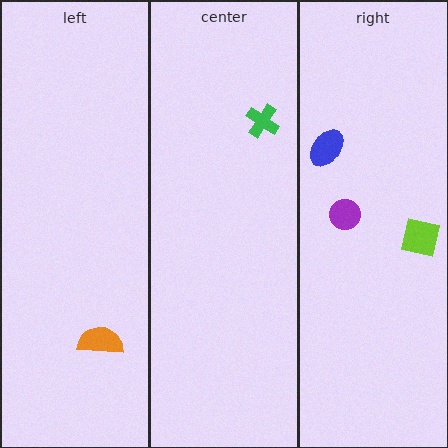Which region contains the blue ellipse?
The right region.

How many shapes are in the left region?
1.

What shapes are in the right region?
The blue ellipse, the purple circle, the lime square.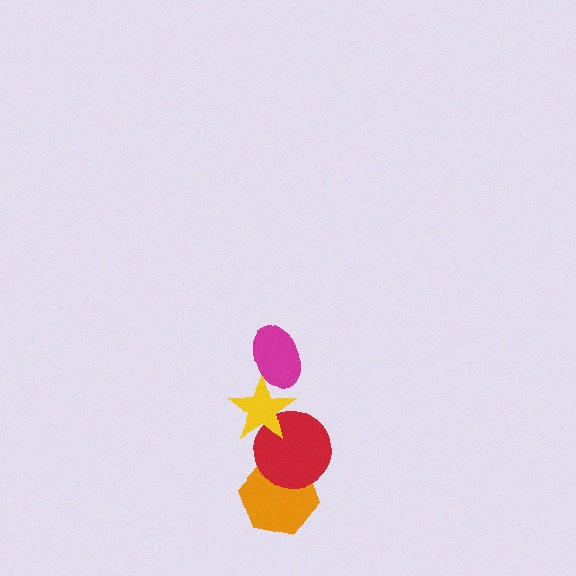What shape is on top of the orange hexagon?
The red circle is on top of the orange hexagon.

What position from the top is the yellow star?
The yellow star is 2nd from the top.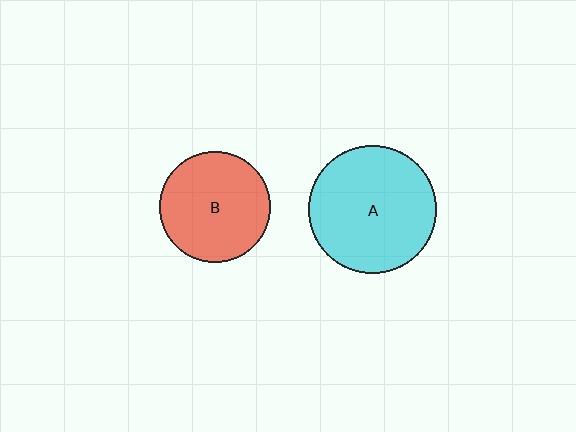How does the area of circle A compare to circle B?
Approximately 1.3 times.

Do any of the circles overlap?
No, none of the circles overlap.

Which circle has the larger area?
Circle A (cyan).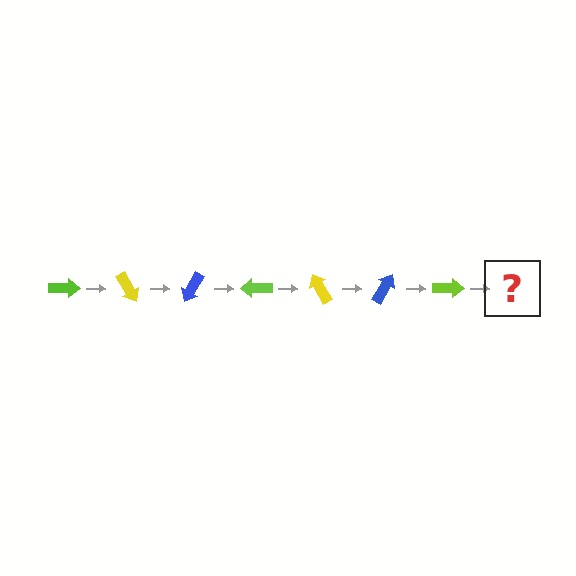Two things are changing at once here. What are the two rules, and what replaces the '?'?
The two rules are that it rotates 60 degrees each step and the color cycles through lime, yellow, and blue. The '?' should be a yellow arrow, rotated 420 degrees from the start.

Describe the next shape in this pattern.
It should be a yellow arrow, rotated 420 degrees from the start.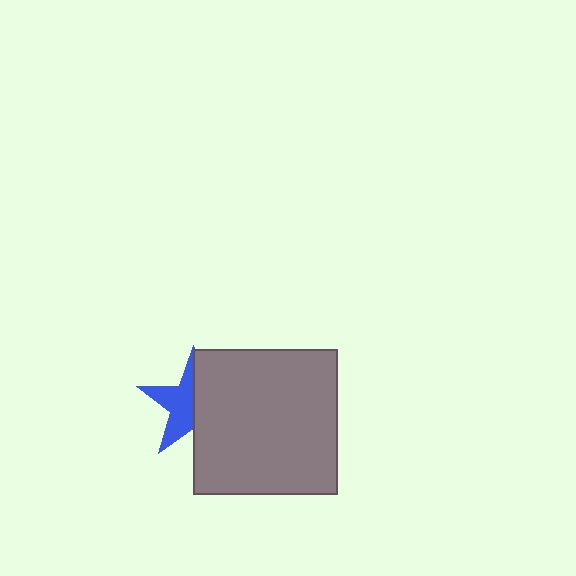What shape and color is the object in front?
The object in front is a gray square.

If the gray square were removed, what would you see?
You would see the complete blue star.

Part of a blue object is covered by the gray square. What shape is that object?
It is a star.